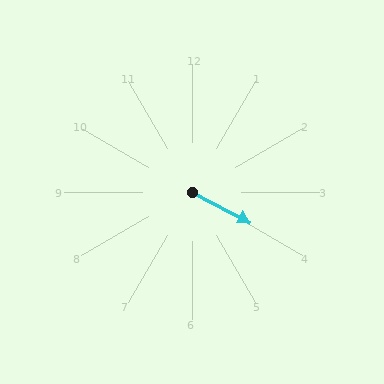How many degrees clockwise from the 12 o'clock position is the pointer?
Approximately 117 degrees.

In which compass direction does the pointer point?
Southeast.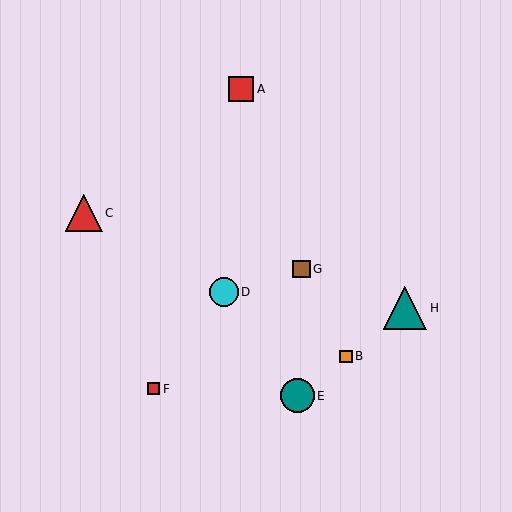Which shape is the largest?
The teal triangle (labeled H) is the largest.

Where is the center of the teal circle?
The center of the teal circle is at (297, 396).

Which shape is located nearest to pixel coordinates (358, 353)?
The orange square (labeled B) at (346, 356) is nearest to that location.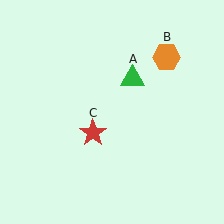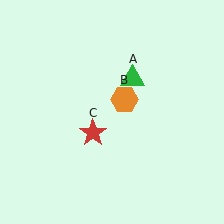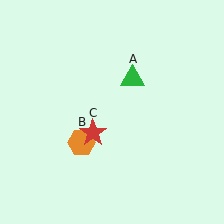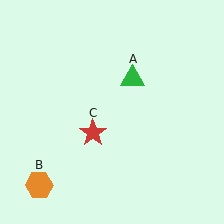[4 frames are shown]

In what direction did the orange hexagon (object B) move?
The orange hexagon (object B) moved down and to the left.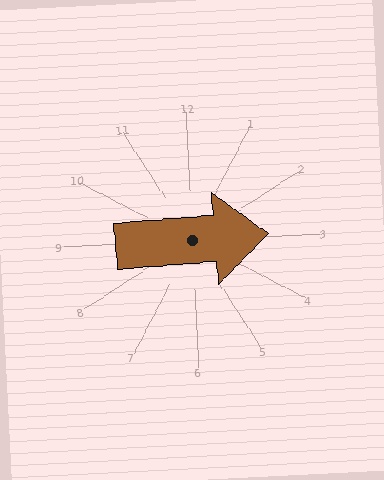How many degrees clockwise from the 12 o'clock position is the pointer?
Approximately 88 degrees.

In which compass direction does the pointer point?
East.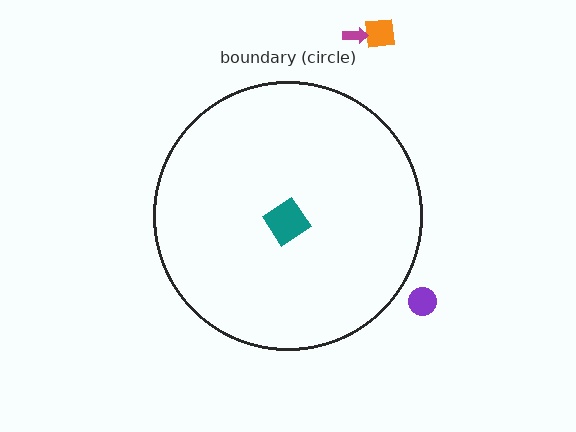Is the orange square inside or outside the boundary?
Outside.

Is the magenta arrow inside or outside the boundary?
Outside.